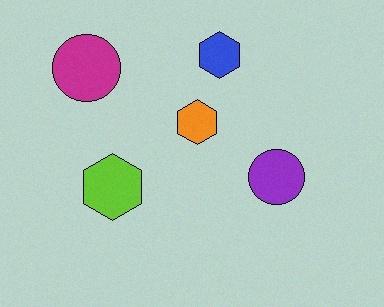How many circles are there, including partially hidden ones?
There are 2 circles.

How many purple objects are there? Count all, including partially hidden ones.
There is 1 purple object.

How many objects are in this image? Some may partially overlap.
There are 5 objects.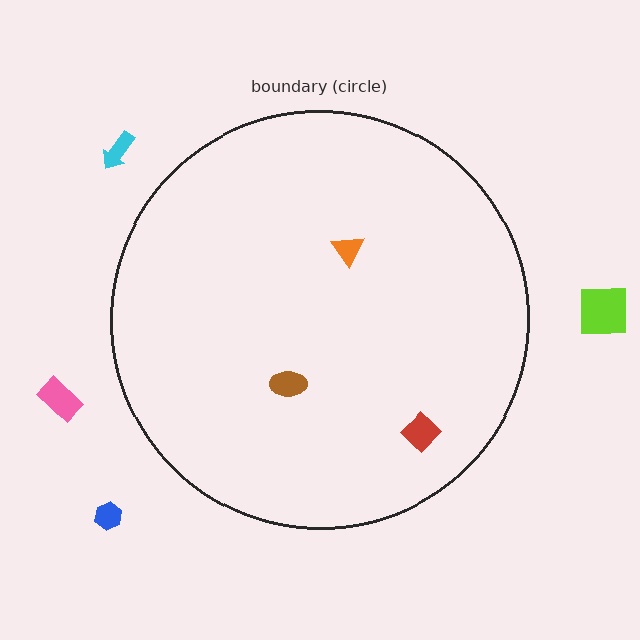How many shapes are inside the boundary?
3 inside, 4 outside.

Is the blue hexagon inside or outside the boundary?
Outside.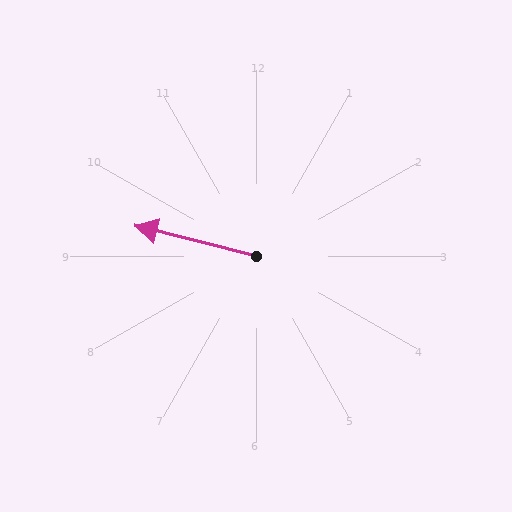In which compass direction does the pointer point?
West.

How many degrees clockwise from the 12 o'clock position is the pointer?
Approximately 284 degrees.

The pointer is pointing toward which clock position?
Roughly 9 o'clock.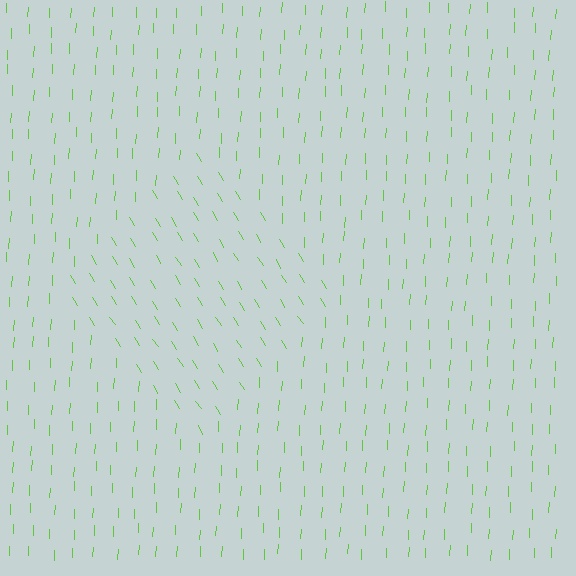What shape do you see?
I see a diamond.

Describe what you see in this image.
The image is filled with small lime line segments. A diamond region in the image has lines oriented differently from the surrounding lines, creating a visible texture boundary.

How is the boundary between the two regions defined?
The boundary is defined purely by a change in line orientation (approximately 35 degrees difference). All lines are the same color and thickness.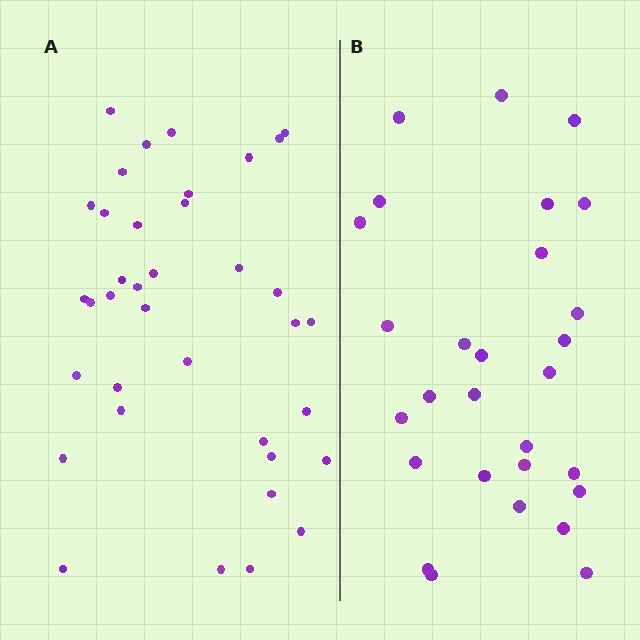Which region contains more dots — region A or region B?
Region A (the left region) has more dots.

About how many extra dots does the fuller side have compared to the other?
Region A has roughly 8 or so more dots than region B.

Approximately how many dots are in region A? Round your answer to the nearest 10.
About 40 dots. (The exact count is 37, which rounds to 40.)